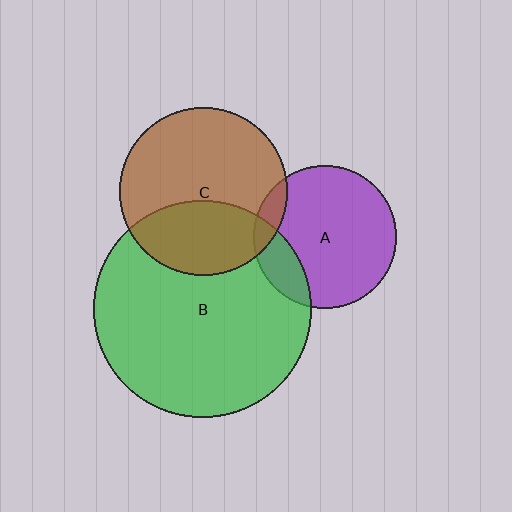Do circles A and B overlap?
Yes.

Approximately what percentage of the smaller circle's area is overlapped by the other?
Approximately 20%.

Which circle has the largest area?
Circle B (green).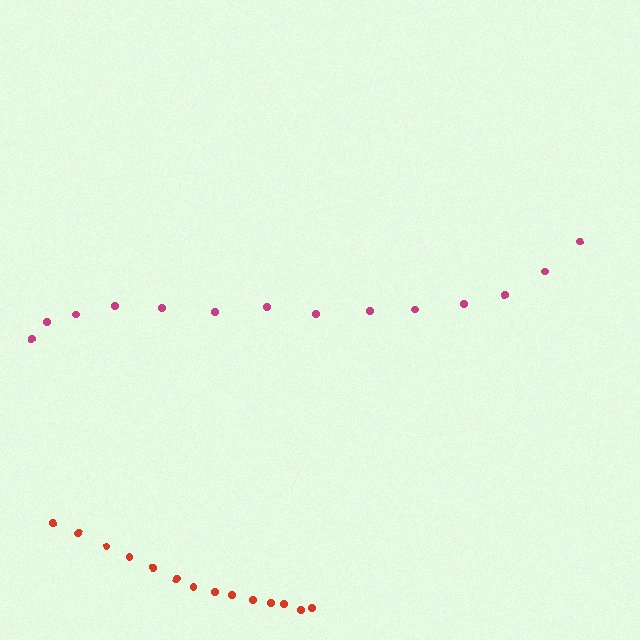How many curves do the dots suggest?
There are 2 distinct paths.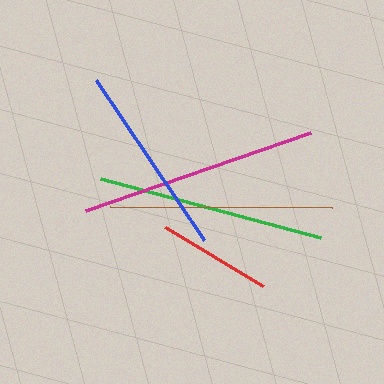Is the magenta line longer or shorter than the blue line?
The magenta line is longer than the blue line.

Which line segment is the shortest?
The red line is the shortest at approximately 114 pixels.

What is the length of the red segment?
The red segment is approximately 114 pixels long.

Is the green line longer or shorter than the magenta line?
The magenta line is longer than the green line.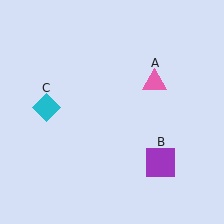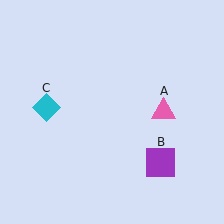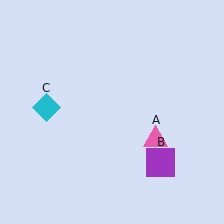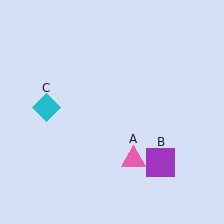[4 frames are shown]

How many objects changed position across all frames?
1 object changed position: pink triangle (object A).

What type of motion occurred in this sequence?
The pink triangle (object A) rotated clockwise around the center of the scene.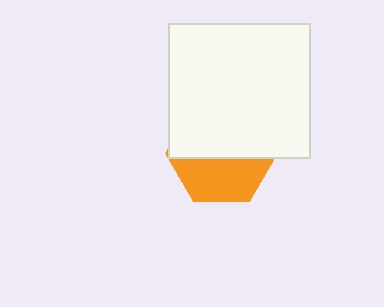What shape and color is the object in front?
The object in front is a white rectangle.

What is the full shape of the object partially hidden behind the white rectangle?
The partially hidden object is an orange hexagon.